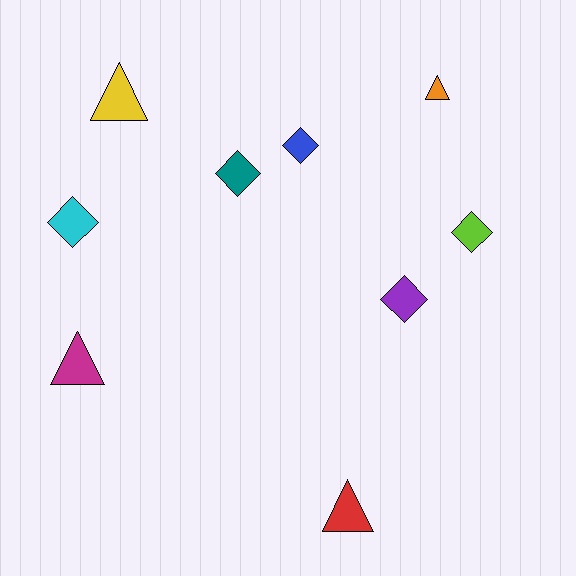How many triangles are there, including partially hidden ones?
There are 4 triangles.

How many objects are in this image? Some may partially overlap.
There are 9 objects.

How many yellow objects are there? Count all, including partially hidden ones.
There is 1 yellow object.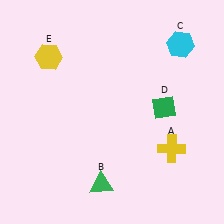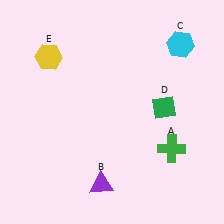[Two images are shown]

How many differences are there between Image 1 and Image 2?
There are 2 differences between the two images.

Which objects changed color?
A changed from yellow to green. B changed from green to purple.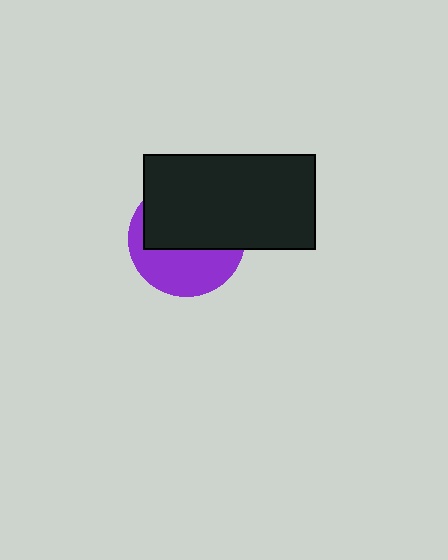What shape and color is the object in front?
The object in front is a black rectangle.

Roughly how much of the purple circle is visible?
A small part of it is visible (roughly 44%).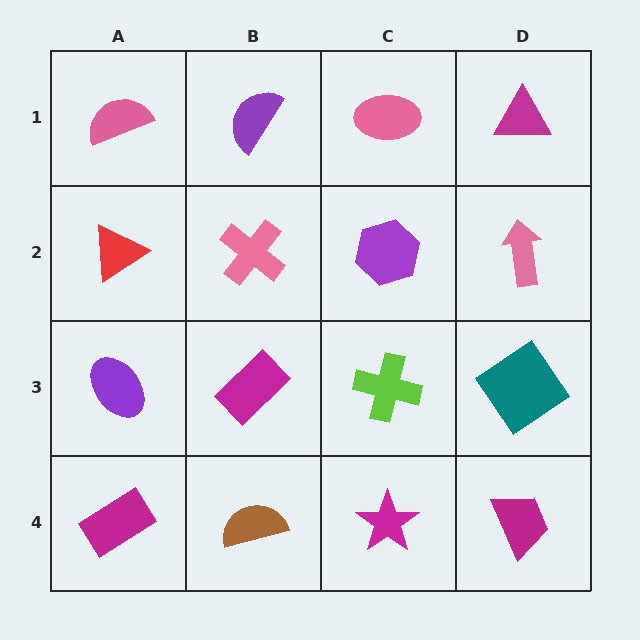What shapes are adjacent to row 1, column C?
A purple hexagon (row 2, column C), a purple semicircle (row 1, column B), a magenta triangle (row 1, column D).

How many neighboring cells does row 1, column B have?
3.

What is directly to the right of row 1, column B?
A pink ellipse.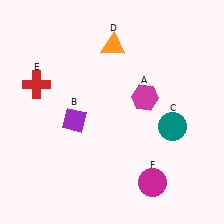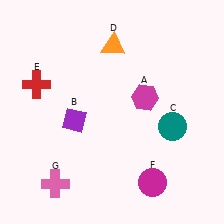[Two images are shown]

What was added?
A pink cross (G) was added in Image 2.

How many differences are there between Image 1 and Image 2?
There is 1 difference between the two images.